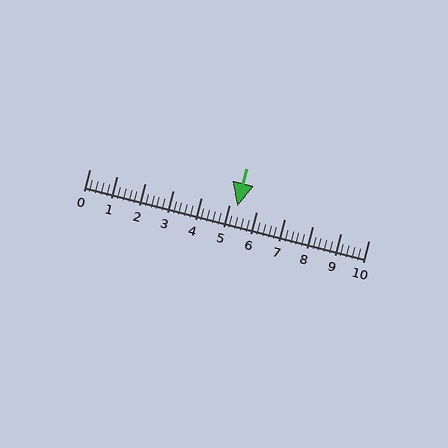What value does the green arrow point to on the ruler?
The green arrow points to approximately 5.3.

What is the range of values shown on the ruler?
The ruler shows values from 0 to 10.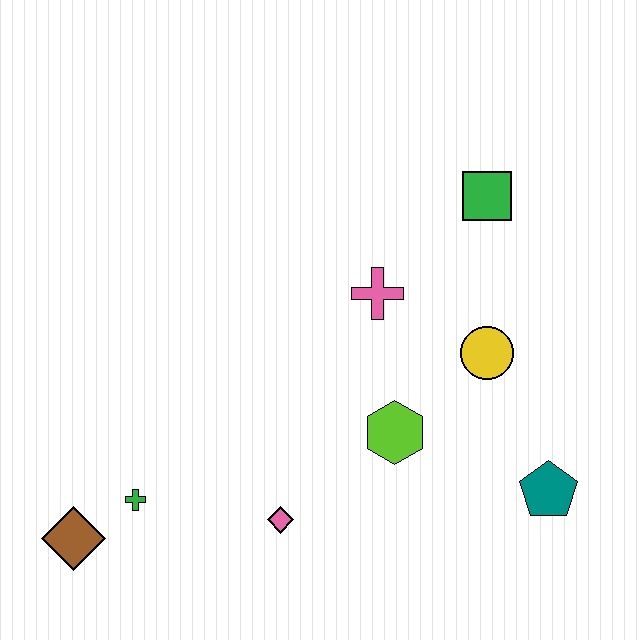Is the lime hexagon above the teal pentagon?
Yes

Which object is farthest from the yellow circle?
The brown diamond is farthest from the yellow circle.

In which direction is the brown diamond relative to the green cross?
The brown diamond is to the left of the green cross.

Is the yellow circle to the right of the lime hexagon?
Yes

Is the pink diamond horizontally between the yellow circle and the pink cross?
No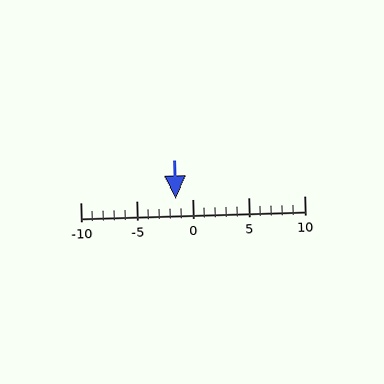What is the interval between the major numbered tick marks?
The major tick marks are spaced 5 units apart.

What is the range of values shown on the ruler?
The ruler shows values from -10 to 10.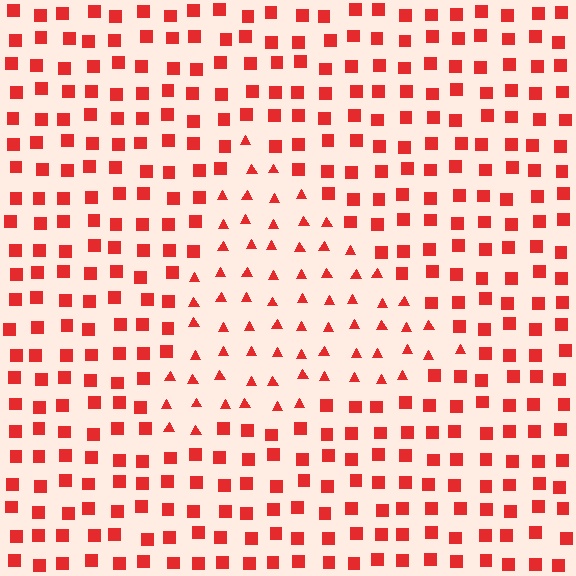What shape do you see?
I see a triangle.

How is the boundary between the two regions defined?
The boundary is defined by a change in element shape: triangles inside vs. squares outside. All elements share the same color and spacing.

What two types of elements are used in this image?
The image uses triangles inside the triangle region and squares outside it.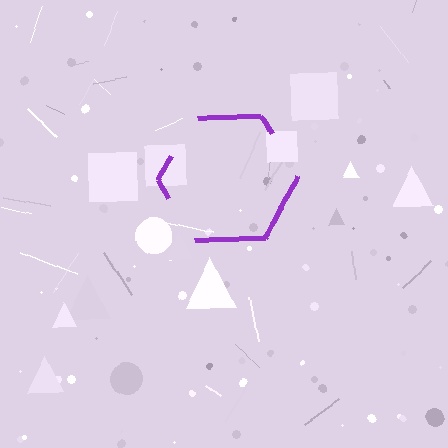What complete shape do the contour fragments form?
The contour fragments form a hexagon.